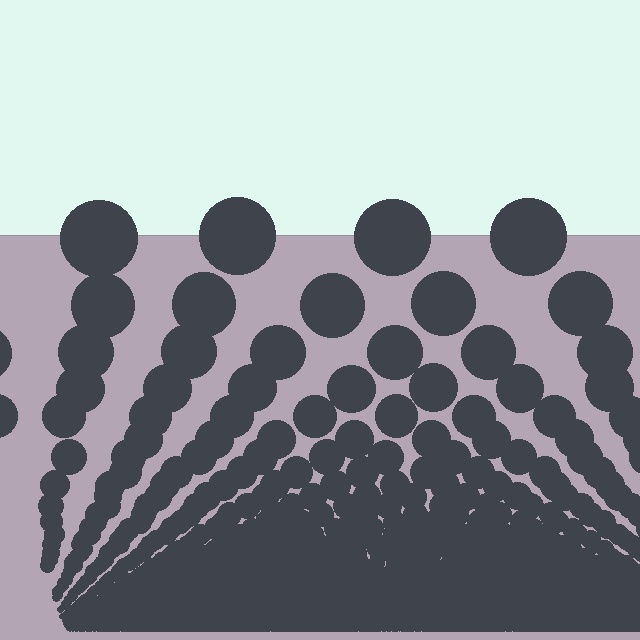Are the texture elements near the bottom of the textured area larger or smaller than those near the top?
Smaller. The gradient is inverted — elements near the bottom are smaller and denser.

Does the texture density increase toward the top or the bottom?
Density increases toward the bottom.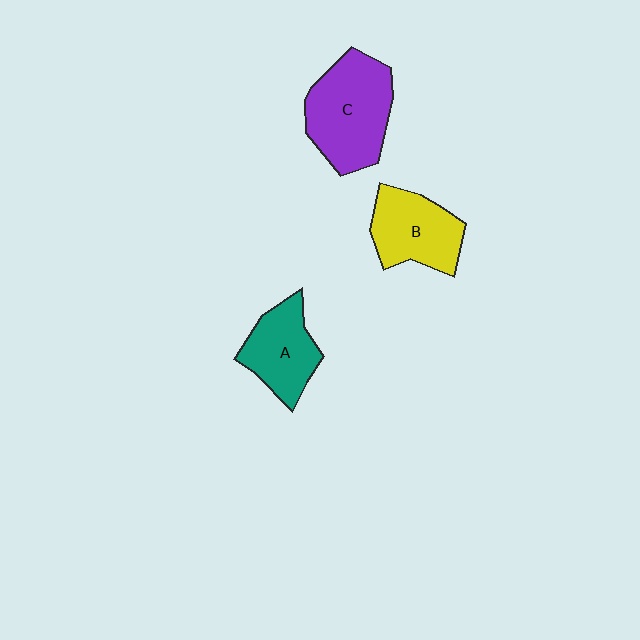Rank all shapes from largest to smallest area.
From largest to smallest: C (purple), B (yellow), A (teal).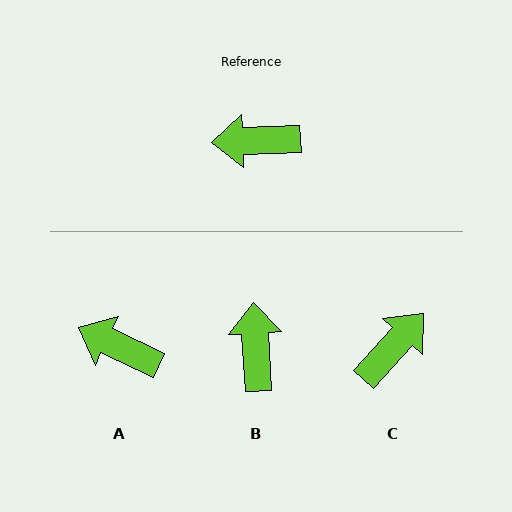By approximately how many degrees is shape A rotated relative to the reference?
Approximately 28 degrees clockwise.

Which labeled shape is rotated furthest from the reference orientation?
C, about 135 degrees away.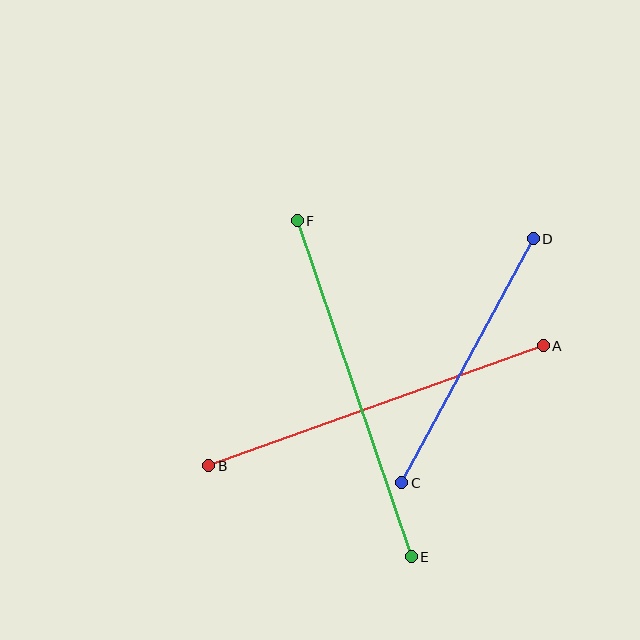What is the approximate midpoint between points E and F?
The midpoint is at approximately (354, 389) pixels.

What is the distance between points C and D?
The distance is approximately 277 pixels.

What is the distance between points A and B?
The distance is approximately 355 pixels.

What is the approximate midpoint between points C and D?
The midpoint is at approximately (467, 361) pixels.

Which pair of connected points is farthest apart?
Points A and B are farthest apart.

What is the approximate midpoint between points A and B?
The midpoint is at approximately (376, 406) pixels.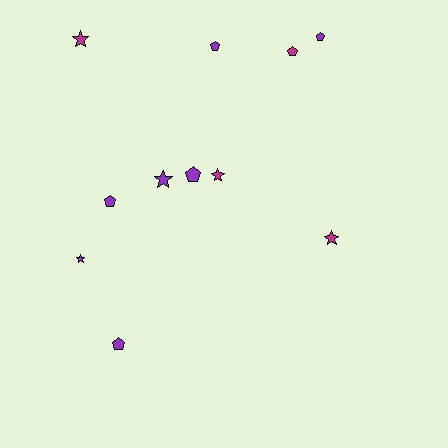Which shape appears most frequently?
Pentagon, with 6 objects.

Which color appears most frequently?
Purple, with 7 objects.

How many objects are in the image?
There are 11 objects.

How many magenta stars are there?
There are 3 magenta stars.